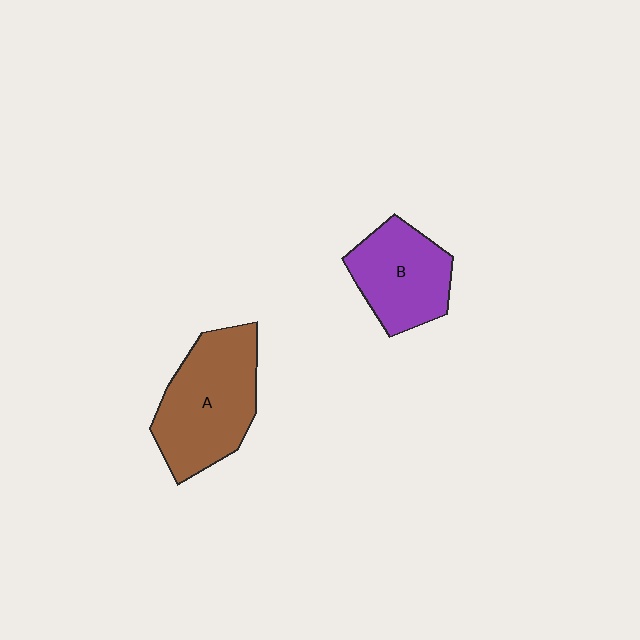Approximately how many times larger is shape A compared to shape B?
Approximately 1.4 times.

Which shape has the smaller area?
Shape B (purple).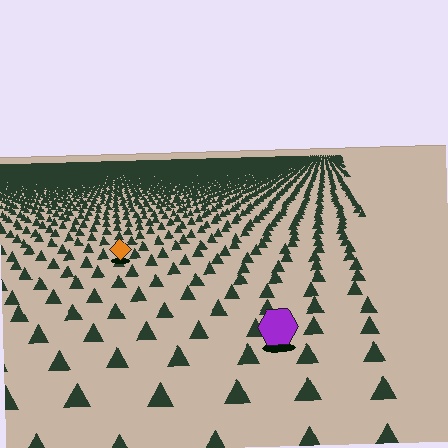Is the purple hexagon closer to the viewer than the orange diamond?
Yes. The purple hexagon is closer — you can tell from the texture gradient: the ground texture is coarser near it.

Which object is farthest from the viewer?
The orange diamond is farthest from the viewer. It appears smaller and the ground texture around it is denser.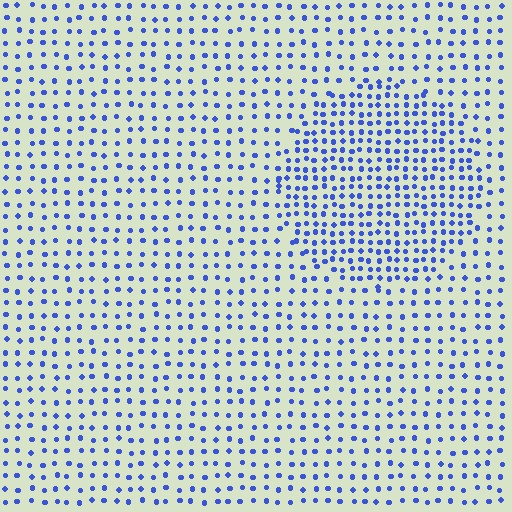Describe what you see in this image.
The image contains small blue elements arranged at two different densities. A circle-shaped region is visible where the elements are more densely packed than the surrounding area.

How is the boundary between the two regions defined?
The boundary is defined by a change in element density (approximately 1.8x ratio). All elements are the same color, size, and shape.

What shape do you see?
I see a circle.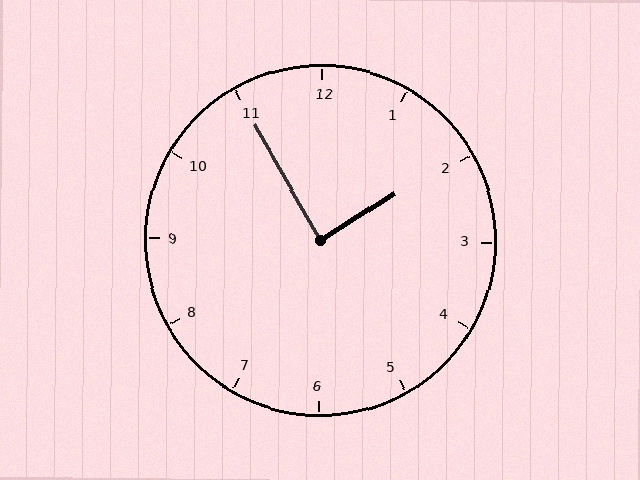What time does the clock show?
1:55.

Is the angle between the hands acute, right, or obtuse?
It is right.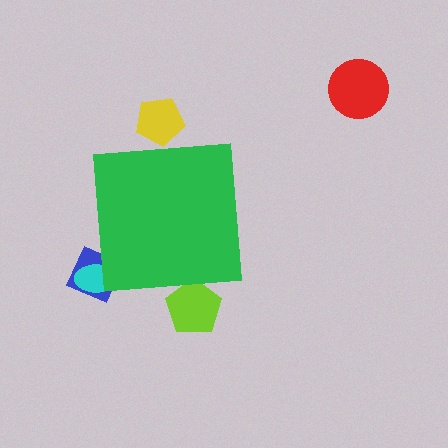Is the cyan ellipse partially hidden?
Yes, the cyan ellipse is partially hidden behind the green square.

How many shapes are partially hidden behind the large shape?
4 shapes are partially hidden.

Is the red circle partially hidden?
No, the red circle is fully visible.